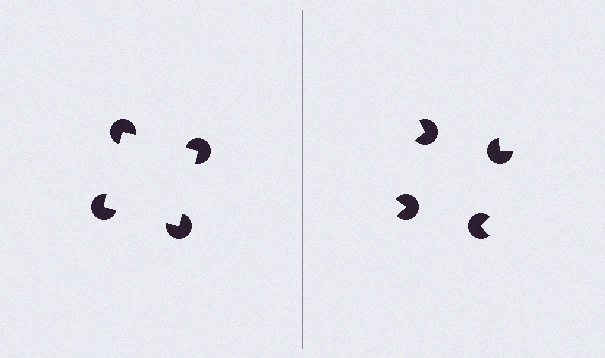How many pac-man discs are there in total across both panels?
8 — 4 on each side.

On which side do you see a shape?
An illusory square appears on the left side. On the right side the wedge cuts are rotated, so no coherent shape forms.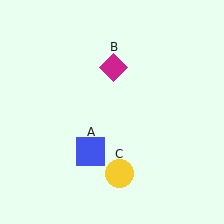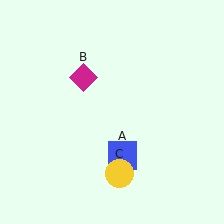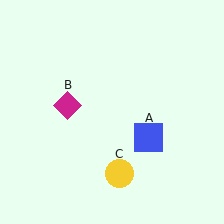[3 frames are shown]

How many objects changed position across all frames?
2 objects changed position: blue square (object A), magenta diamond (object B).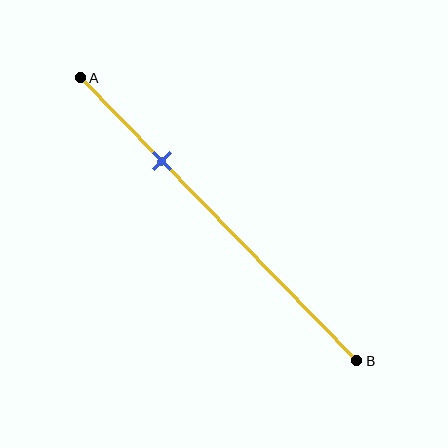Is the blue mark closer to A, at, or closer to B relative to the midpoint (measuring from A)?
The blue mark is closer to point A than the midpoint of segment AB.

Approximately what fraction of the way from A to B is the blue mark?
The blue mark is approximately 30% of the way from A to B.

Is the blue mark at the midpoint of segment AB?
No, the mark is at about 30% from A, not at the 50% midpoint.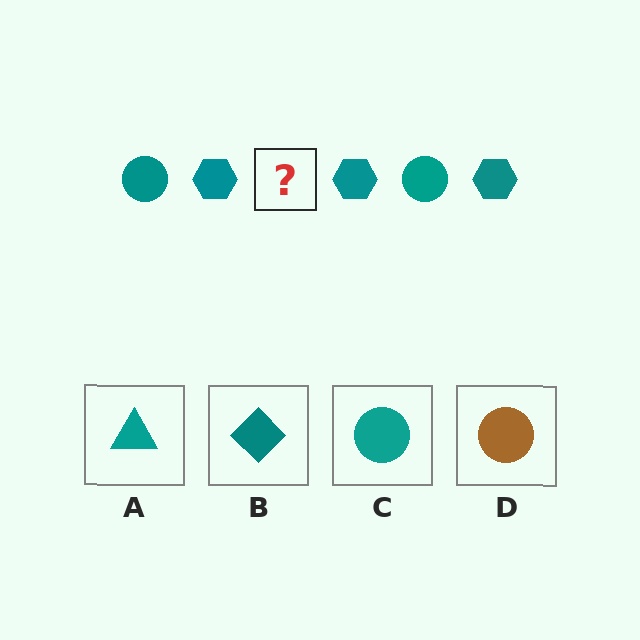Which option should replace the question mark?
Option C.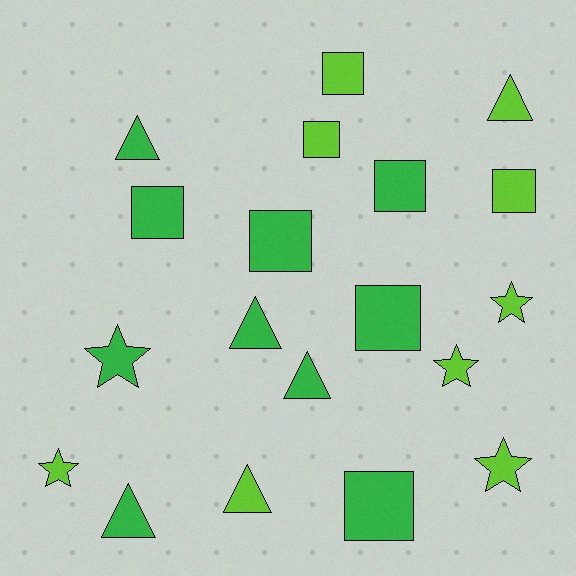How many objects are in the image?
There are 19 objects.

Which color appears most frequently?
Green, with 10 objects.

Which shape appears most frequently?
Square, with 8 objects.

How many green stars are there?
There is 1 green star.